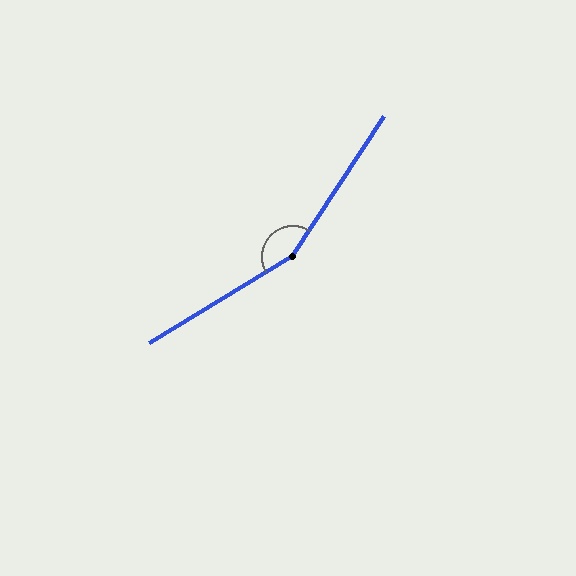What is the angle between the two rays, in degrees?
Approximately 154 degrees.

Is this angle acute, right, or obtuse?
It is obtuse.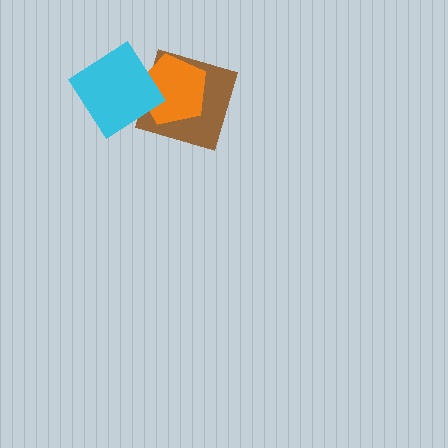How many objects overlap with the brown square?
2 objects overlap with the brown square.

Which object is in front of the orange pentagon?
The cyan diamond is in front of the orange pentagon.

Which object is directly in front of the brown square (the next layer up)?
The orange pentagon is directly in front of the brown square.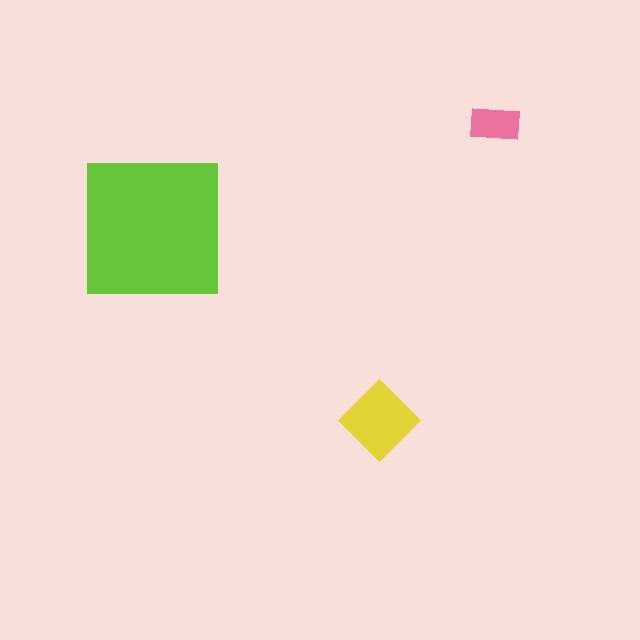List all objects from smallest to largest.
The pink rectangle, the yellow diamond, the lime square.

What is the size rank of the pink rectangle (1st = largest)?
3rd.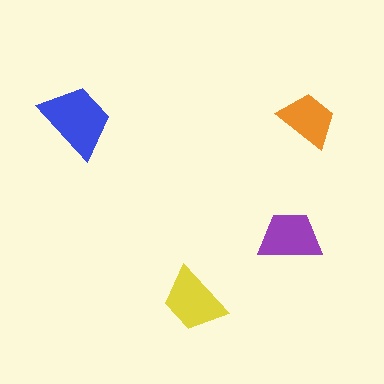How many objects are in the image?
There are 4 objects in the image.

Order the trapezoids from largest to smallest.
the blue one, the yellow one, the purple one, the orange one.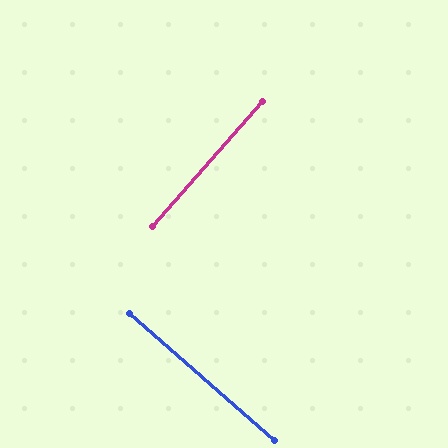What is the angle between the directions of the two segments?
Approximately 90 degrees.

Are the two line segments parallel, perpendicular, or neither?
Perpendicular — they meet at approximately 90°.